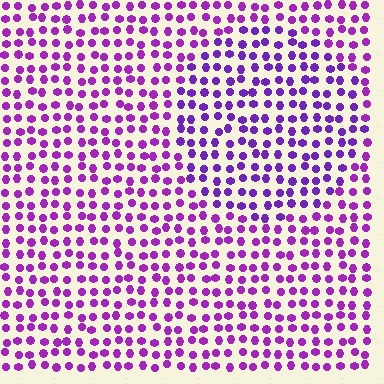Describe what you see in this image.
The image is filled with small purple elements in a uniform arrangement. A circle-shaped region is visible where the elements are tinted to a slightly different hue, forming a subtle color boundary.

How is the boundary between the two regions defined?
The boundary is defined purely by a slight shift in hue (about 21 degrees). Spacing, size, and orientation are identical on both sides.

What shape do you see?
I see a circle.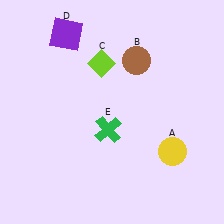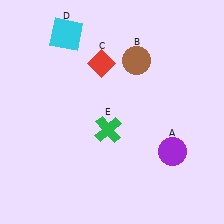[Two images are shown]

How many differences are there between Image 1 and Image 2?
There are 3 differences between the two images.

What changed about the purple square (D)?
In Image 1, D is purple. In Image 2, it changed to cyan.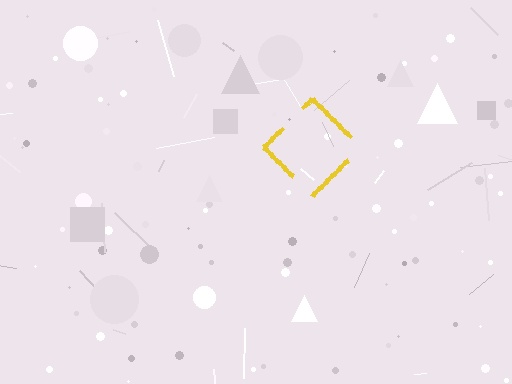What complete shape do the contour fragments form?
The contour fragments form a diamond.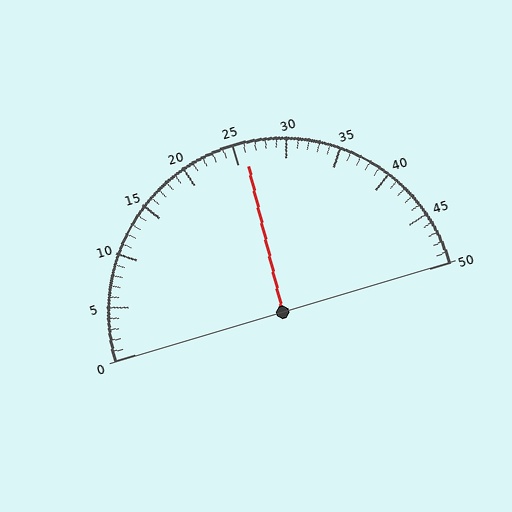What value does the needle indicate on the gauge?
The needle indicates approximately 26.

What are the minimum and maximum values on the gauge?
The gauge ranges from 0 to 50.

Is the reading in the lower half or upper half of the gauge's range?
The reading is in the upper half of the range (0 to 50).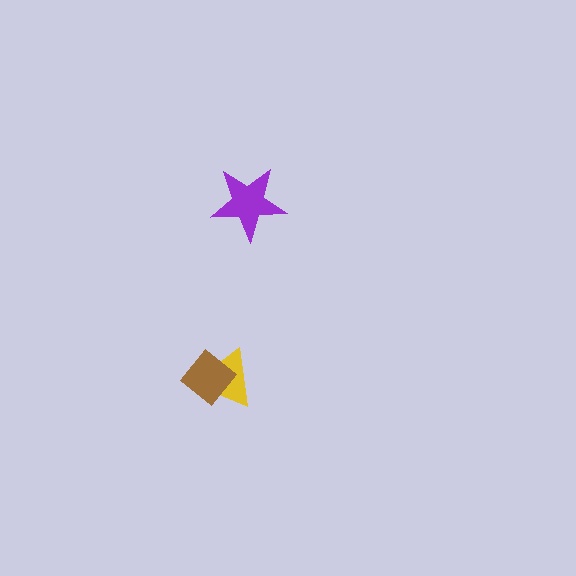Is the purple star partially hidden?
No, no other shape covers it.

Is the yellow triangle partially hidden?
Yes, it is partially covered by another shape.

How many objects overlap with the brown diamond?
1 object overlaps with the brown diamond.